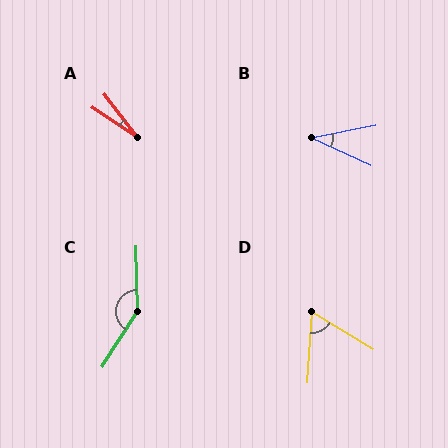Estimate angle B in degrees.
Approximately 36 degrees.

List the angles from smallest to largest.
A (19°), B (36°), D (62°), C (146°).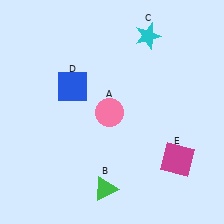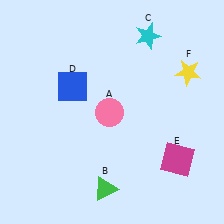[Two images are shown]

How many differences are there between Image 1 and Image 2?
There is 1 difference between the two images.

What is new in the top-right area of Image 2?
A yellow star (F) was added in the top-right area of Image 2.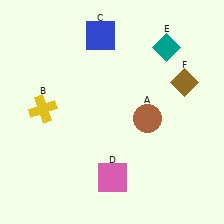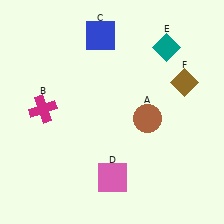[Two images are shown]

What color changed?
The cross (B) changed from yellow in Image 1 to magenta in Image 2.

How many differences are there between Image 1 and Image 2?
There is 1 difference between the two images.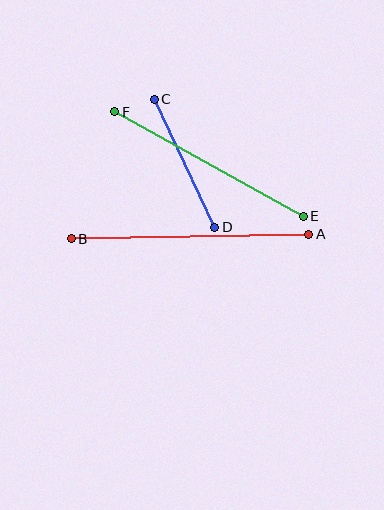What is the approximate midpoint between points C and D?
The midpoint is at approximately (184, 163) pixels.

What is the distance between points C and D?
The distance is approximately 142 pixels.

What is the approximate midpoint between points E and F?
The midpoint is at approximately (209, 164) pixels.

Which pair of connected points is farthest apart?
Points A and B are farthest apart.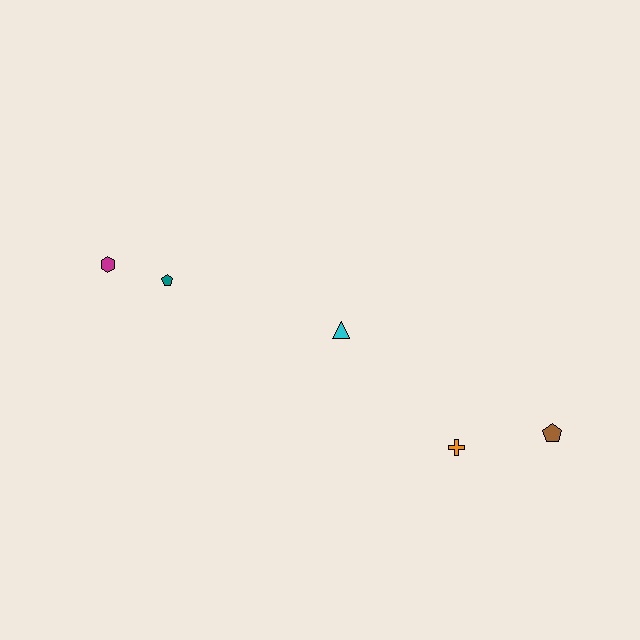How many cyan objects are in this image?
There is 1 cyan object.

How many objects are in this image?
There are 5 objects.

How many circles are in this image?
There are no circles.